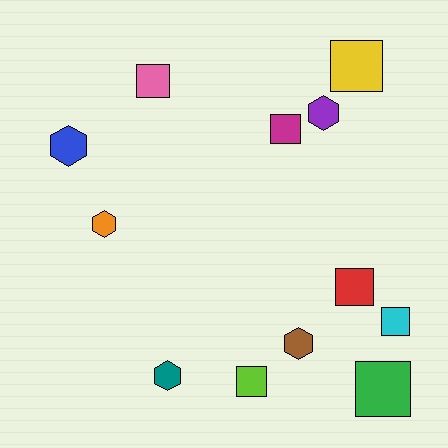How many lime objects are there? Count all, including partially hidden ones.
There is 1 lime object.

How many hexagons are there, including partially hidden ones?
There are 5 hexagons.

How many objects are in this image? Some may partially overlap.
There are 12 objects.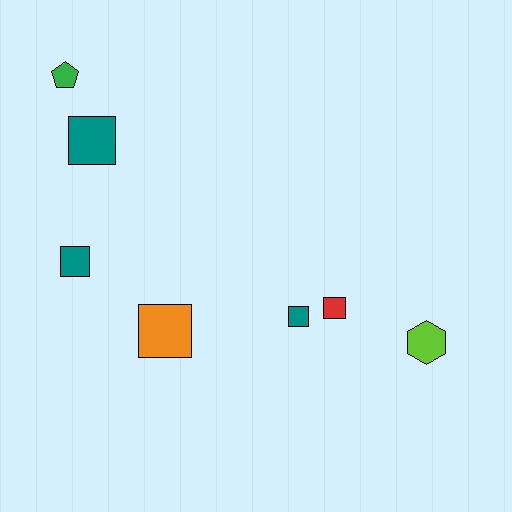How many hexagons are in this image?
There is 1 hexagon.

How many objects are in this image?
There are 7 objects.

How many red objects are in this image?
There is 1 red object.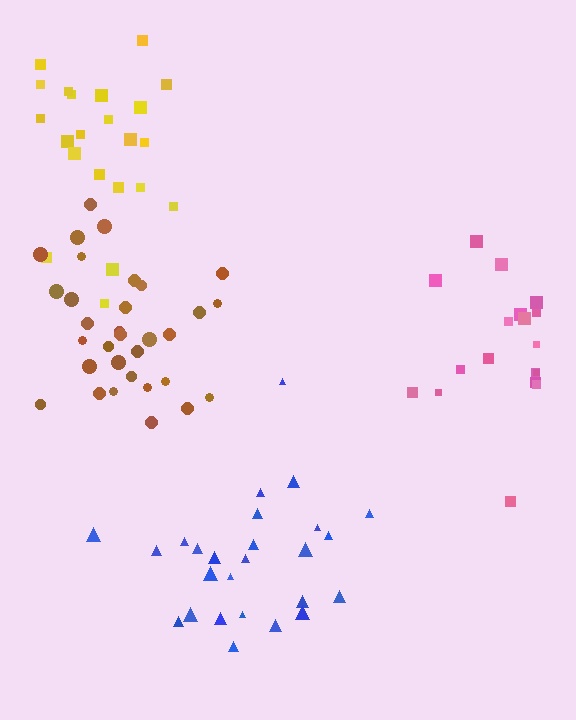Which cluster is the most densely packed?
Brown.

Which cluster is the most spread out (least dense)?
Pink.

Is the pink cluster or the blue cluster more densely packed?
Blue.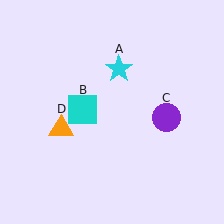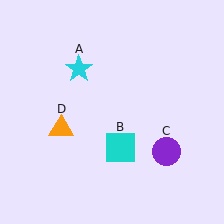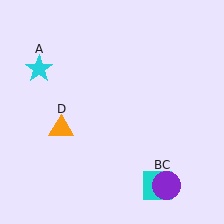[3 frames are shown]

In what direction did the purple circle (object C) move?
The purple circle (object C) moved down.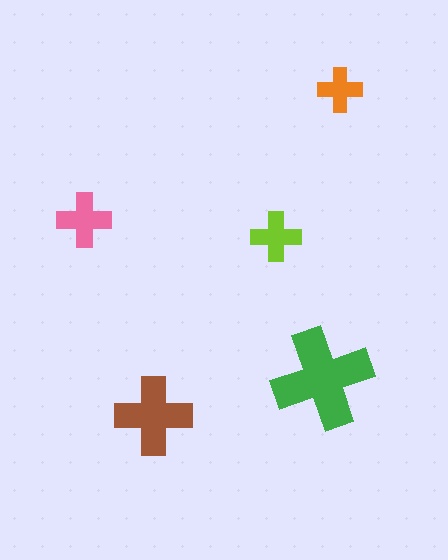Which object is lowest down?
The brown cross is bottommost.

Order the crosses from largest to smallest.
the green one, the brown one, the pink one, the lime one, the orange one.